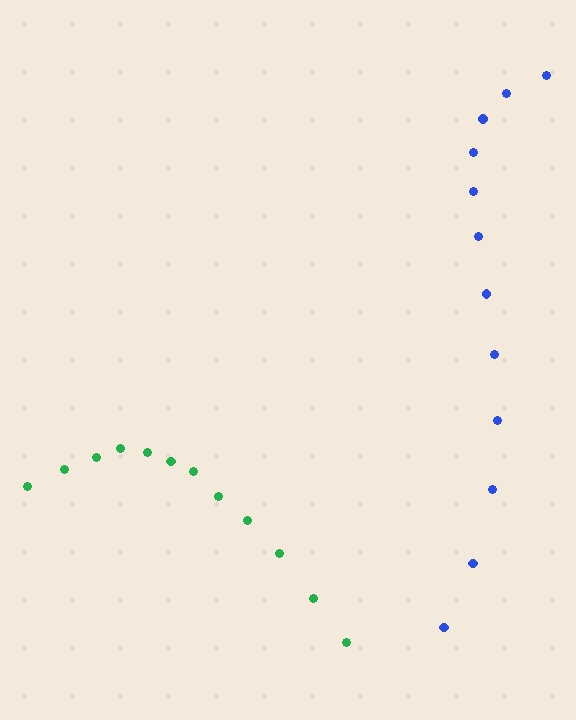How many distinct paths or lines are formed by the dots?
There are 2 distinct paths.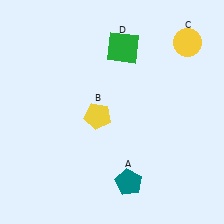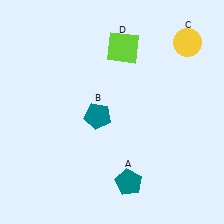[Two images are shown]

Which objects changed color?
B changed from yellow to teal. D changed from green to lime.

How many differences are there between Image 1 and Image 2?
There are 2 differences between the two images.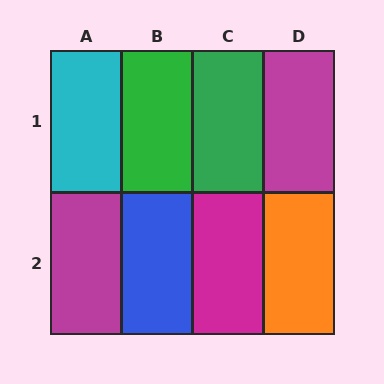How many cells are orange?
1 cell is orange.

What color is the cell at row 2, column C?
Magenta.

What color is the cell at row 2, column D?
Orange.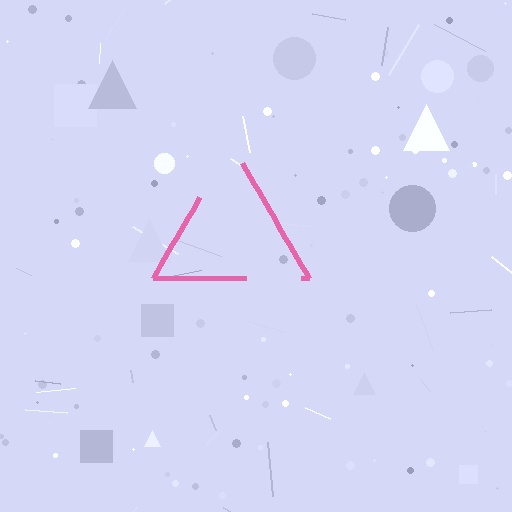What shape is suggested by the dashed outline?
The dashed outline suggests a triangle.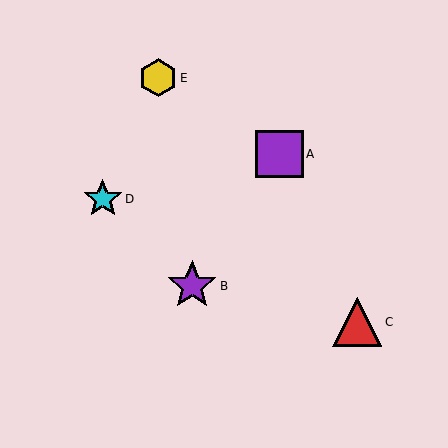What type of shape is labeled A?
Shape A is a purple square.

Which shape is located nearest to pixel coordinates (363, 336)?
The red triangle (labeled C) at (357, 322) is nearest to that location.